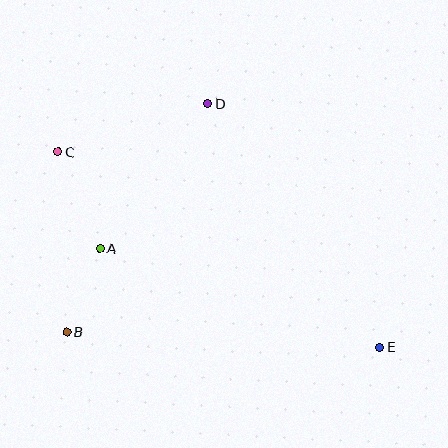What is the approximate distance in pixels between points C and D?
The distance between C and D is approximately 157 pixels.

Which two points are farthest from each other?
Points C and E are farthest from each other.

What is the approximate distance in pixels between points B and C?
The distance between B and C is approximately 180 pixels.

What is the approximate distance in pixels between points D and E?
The distance between D and E is approximately 298 pixels.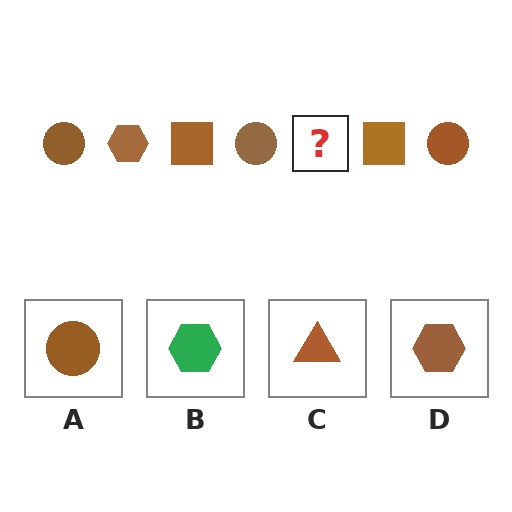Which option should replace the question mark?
Option D.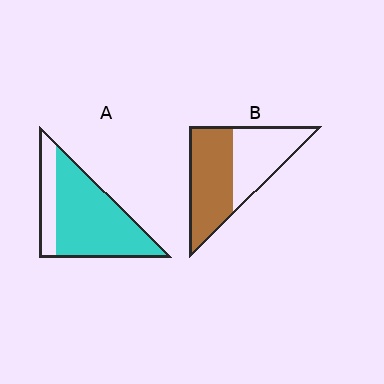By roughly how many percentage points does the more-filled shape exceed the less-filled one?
By roughly 20 percentage points (A over B).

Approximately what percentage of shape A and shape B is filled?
A is approximately 75% and B is approximately 55%.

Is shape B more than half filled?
Yes.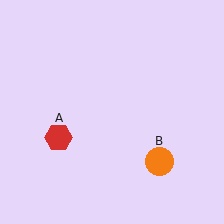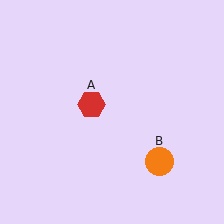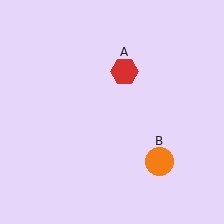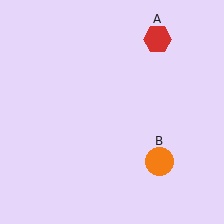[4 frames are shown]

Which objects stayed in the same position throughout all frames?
Orange circle (object B) remained stationary.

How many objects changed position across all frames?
1 object changed position: red hexagon (object A).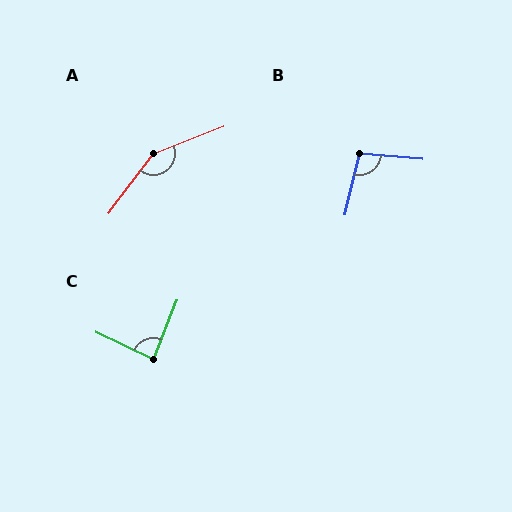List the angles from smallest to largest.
C (86°), B (98°), A (148°).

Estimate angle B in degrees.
Approximately 98 degrees.